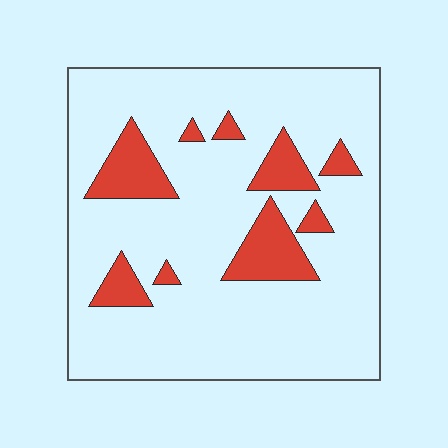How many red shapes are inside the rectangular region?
9.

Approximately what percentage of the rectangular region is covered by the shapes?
Approximately 15%.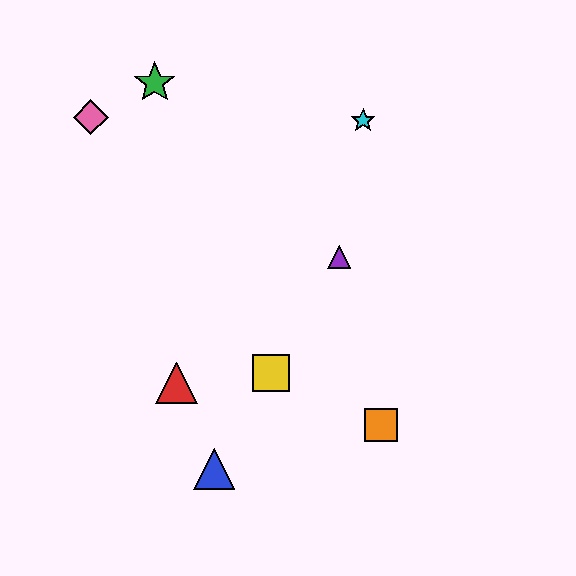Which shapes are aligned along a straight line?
The blue triangle, the yellow square, the purple triangle are aligned along a straight line.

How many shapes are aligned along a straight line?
3 shapes (the blue triangle, the yellow square, the purple triangle) are aligned along a straight line.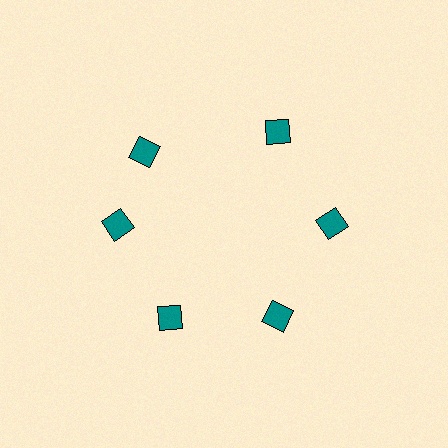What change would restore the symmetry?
The symmetry would be restored by rotating it back into even spacing with its neighbors so that all 6 diamonds sit at equal angles and equal distance from the center.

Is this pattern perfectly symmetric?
No. The 6 teal diamonds are arranged in a ring, but one element near the 11 o'clock position is rotated out of alignment along the ring, breaking the 6-fold rotational symmetry.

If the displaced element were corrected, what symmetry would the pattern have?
It would have 6-fold rotational symmetry — the pattern would map onto itself every 60 degrees.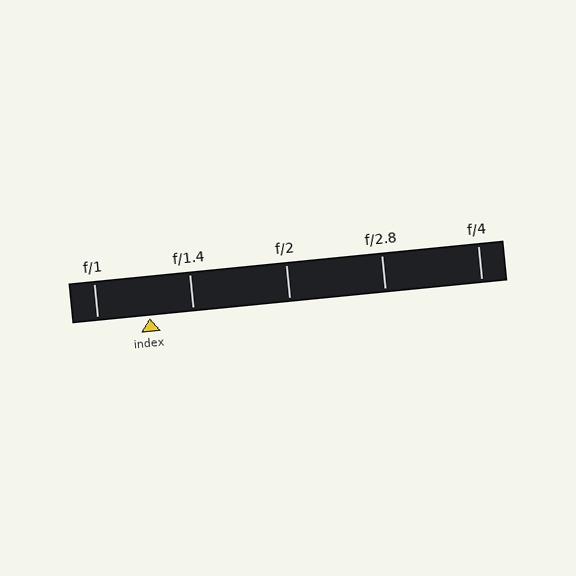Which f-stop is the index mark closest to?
The index mark is closest to f/1.4.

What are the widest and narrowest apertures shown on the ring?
The widest aperture shown is f/1 and the narrowest is f/4.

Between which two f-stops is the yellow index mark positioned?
The index mark is between f/1 and f/1.4.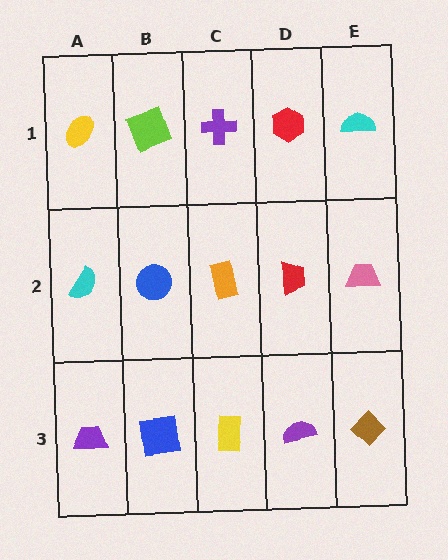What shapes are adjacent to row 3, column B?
A blue circle (row 2, column B), a purple trapezoid (row 3, column A), a yellow rectangle (row 3, column C).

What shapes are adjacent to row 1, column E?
A pink trapezoid (row 2, column E), a red hexagon (row 1, column D).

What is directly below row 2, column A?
A purple trapezoid.